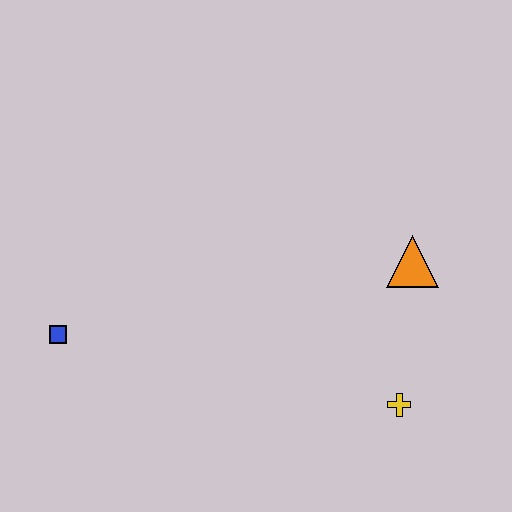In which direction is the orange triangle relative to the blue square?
The orange triangle is to the right of the blue square.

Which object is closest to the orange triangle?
The yellow cross is closest to the orange triangle.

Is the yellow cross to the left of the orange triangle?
Yes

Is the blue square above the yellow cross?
Yes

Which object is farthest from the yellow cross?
The blue square is farthest from the yellow cross.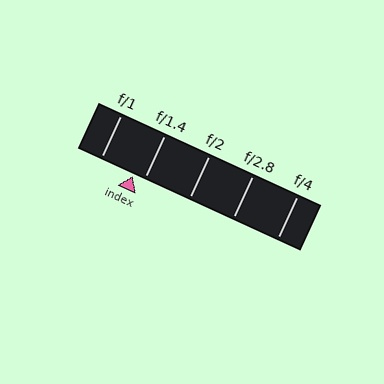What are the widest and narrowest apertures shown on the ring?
The widest aperture shown is f/1 and the narrowest is f/4.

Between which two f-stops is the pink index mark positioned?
The index mark is between f/1 and f/1.4.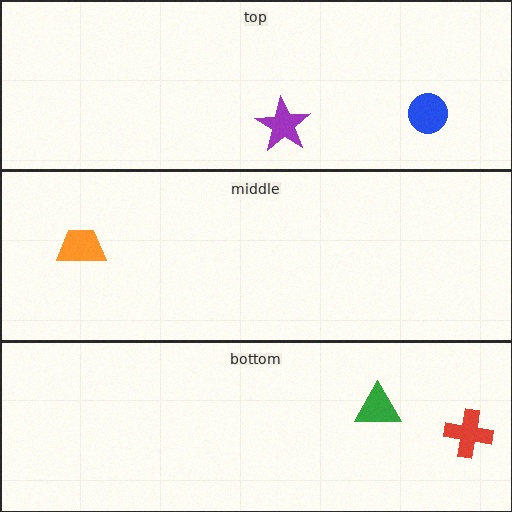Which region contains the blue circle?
The top region.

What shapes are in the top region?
The blue circle, the purple star.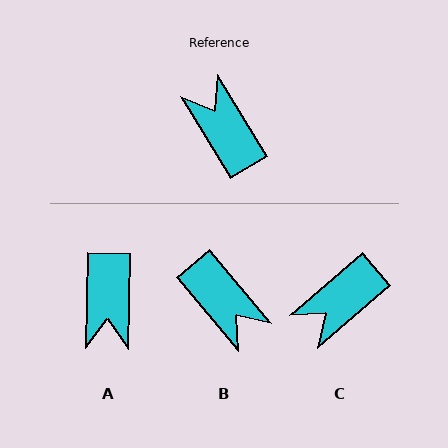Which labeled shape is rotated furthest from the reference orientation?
B, about 172 degrees away.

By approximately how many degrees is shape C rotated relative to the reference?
Approximately 99 degrees counter-clockwise.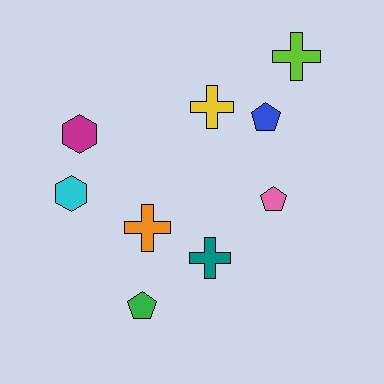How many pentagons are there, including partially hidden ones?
There are 3 pentagons.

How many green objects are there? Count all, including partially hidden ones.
There is 1 green object.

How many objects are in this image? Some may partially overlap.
There are 9 objects.